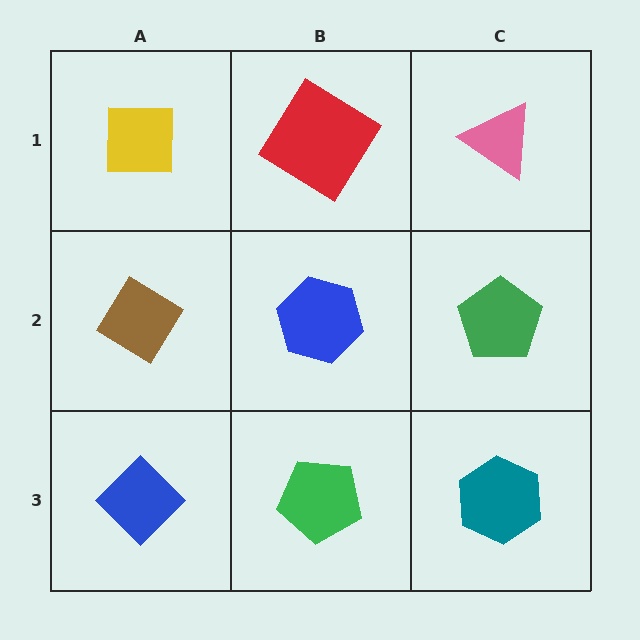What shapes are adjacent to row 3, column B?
A blue hexagon (row 2, column B), a blue diamond (row 3, column A), a teal hexagon (row 3, column C).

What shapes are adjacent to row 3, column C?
A green pentagon (row 2, column C), a green pentagon (row 3, column B).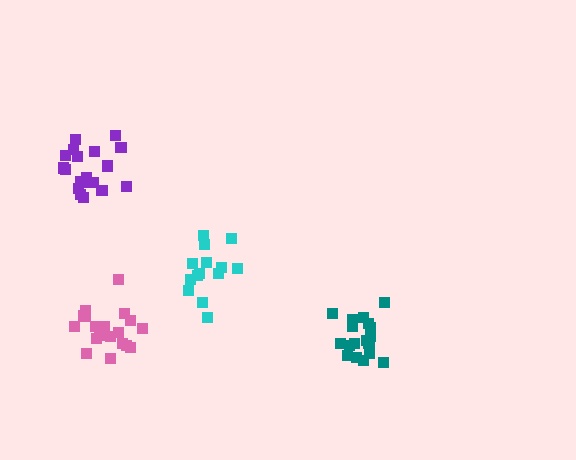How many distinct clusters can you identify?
There are 4 distinct clusters.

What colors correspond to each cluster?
The clusters are colored: cyan, pink, teal, purple.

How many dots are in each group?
Group 1: 14 dots, Group 2: 19 dots, Group 3: 18 dots, Group 4: 19 dots (70 total).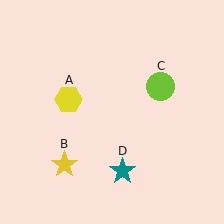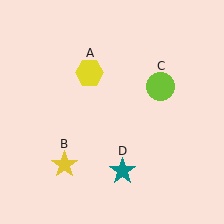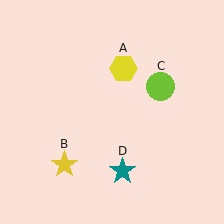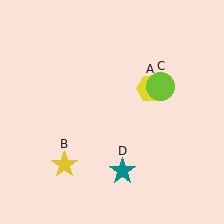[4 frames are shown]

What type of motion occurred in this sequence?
The yellow hexagon (object A) rotated clockwise around the center of the scene.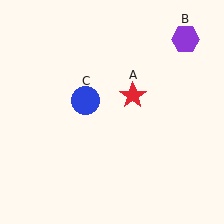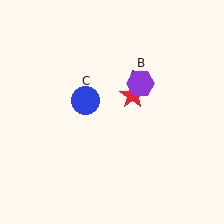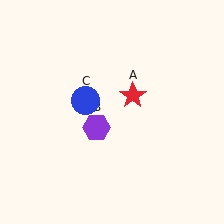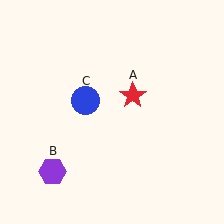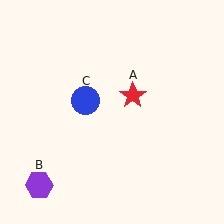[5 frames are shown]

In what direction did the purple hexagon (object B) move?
The purple hexagon (object B) moved down and to the left.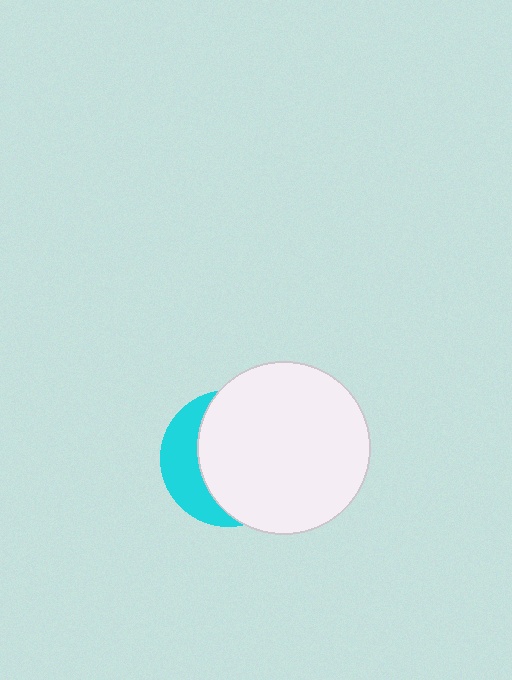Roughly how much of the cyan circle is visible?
A small part of it is visible (roughly 31%).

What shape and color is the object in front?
The object in front is a white circle.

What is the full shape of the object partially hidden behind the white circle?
The partially hidden object is a cyan circle.